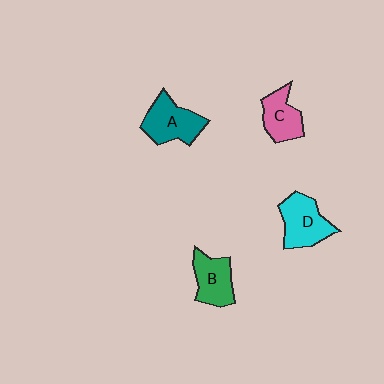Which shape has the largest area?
Shape A (teal).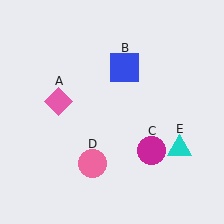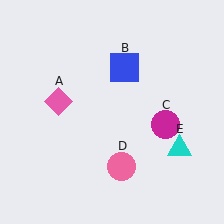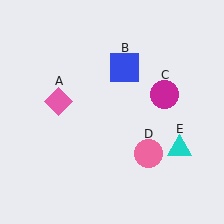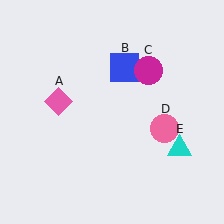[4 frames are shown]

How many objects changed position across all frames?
2 objects changed position: magenta circle (object C), pink circle (object D).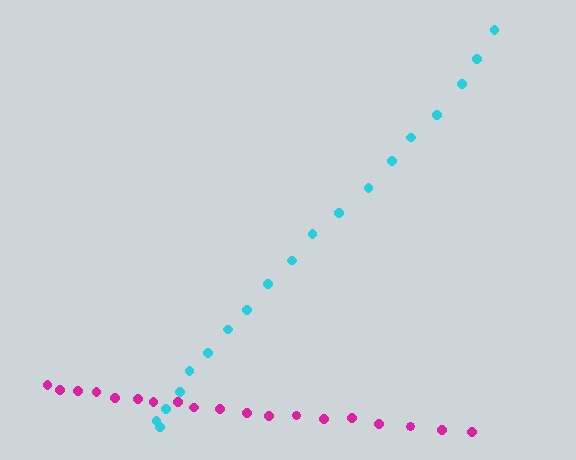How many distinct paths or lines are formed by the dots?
There are 2 distinct paths.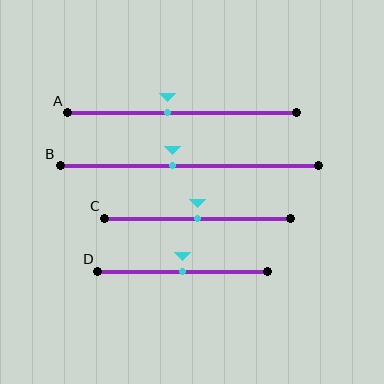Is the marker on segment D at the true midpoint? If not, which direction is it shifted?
Yes, the marker on segment D is at the true midpoint.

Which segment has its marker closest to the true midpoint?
Segment C has its marker closest to the true midpoint.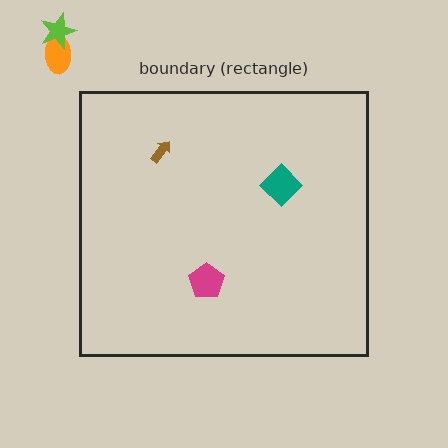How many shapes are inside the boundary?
3 inside, 2 outside.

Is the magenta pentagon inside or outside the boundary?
Inside.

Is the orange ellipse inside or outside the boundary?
Outside.